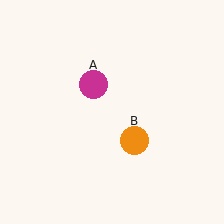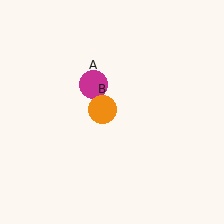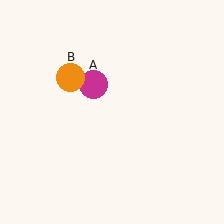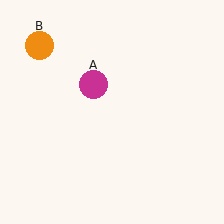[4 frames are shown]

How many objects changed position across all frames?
1 object changed position: orange circle (object B).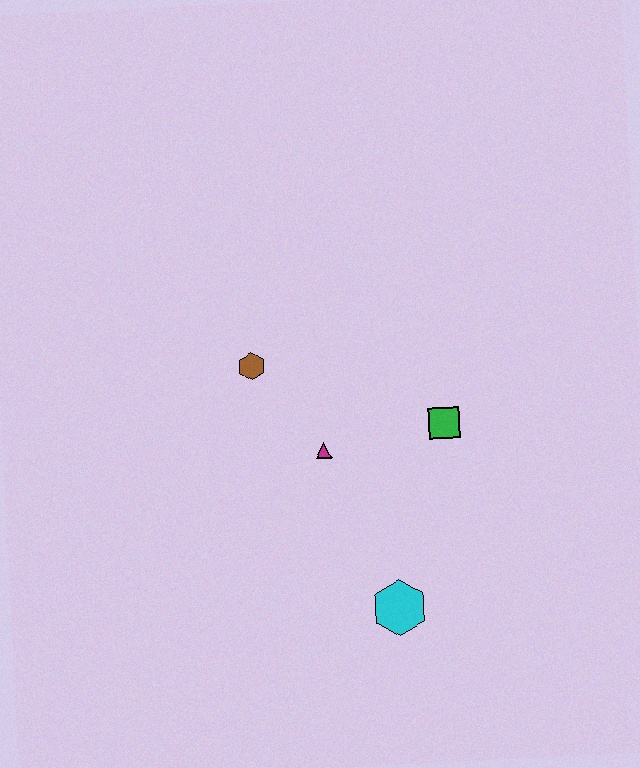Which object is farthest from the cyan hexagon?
The brown hexagon is farthest from the cyan hexagon.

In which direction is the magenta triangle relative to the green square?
The magenta triangle is to the left of the green square.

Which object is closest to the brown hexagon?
The magenta triangle is closest to the brown hexagon.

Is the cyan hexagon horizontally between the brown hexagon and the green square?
Yes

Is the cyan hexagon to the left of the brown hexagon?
No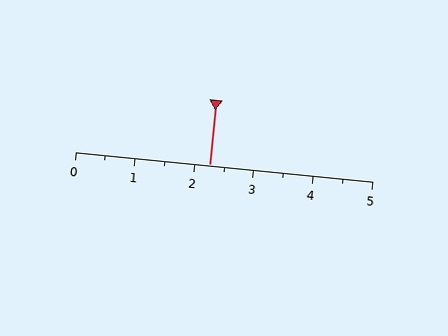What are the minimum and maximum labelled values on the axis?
The axis runs from 0 to 5.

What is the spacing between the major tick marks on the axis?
The major ticks are spaced 1 apart.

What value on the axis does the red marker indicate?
The marker indicates approximately 2.2.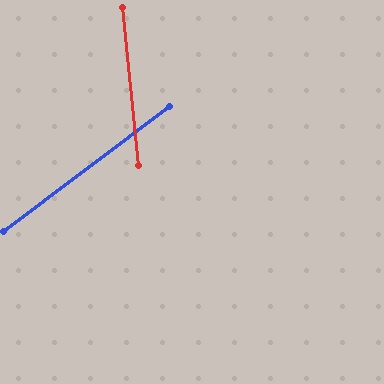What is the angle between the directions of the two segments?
Approximately 59 degrees.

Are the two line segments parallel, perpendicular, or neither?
Neither parallel nor perpendicular — they differ by about 59°.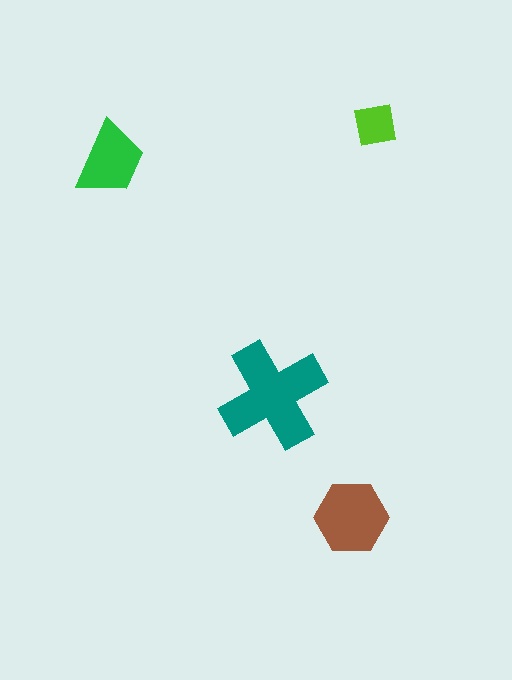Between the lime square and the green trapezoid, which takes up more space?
The green trapezoid.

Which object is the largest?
The teal cross.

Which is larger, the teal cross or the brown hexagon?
The teal cross.